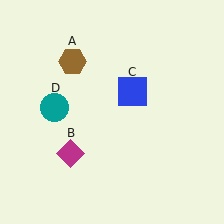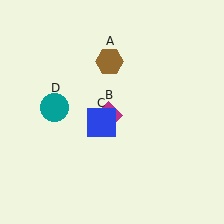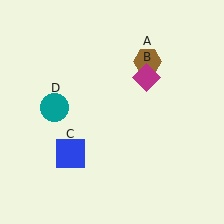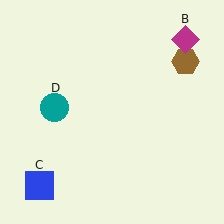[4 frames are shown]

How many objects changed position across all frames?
3 objects changed position: brown hexagon (object A), magenta diamond (object B), blue square (object C).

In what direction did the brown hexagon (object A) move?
The brown hexagon (object A) moved right.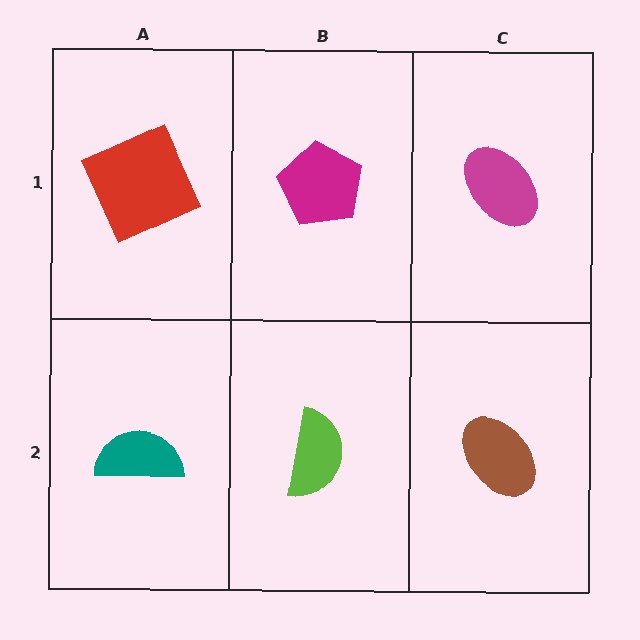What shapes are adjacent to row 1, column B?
A lime semicircle (row 2, column B), a red square (row 1, column A), a magenta ellipse (row 1, column C).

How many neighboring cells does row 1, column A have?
2.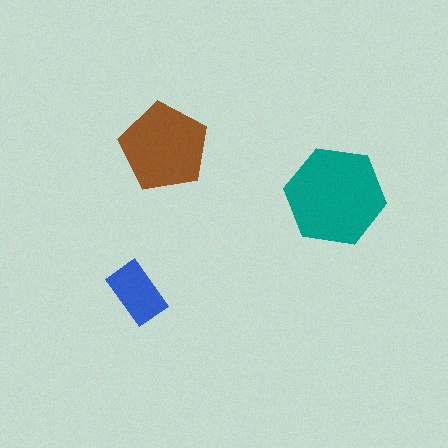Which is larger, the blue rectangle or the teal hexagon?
The teal hexagon.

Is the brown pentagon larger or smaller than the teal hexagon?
Smaller.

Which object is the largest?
The teal hexagon.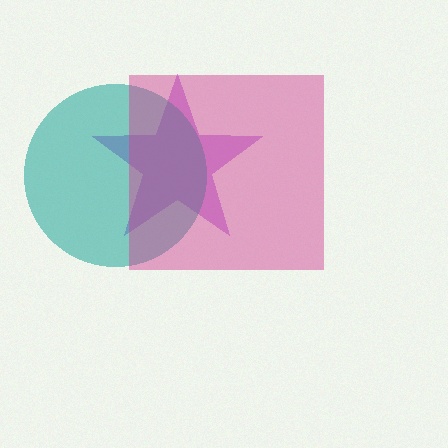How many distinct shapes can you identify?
There are 3 distinct shapes: a purple star, a teal circle, a magenta square.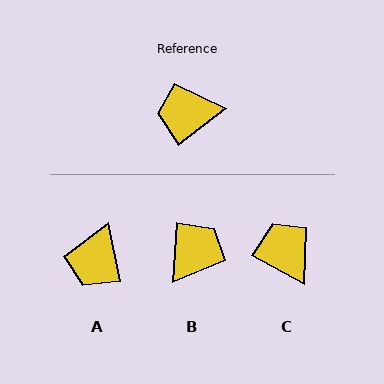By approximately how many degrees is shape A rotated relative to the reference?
Approximately 63 degrees counter-clockwise.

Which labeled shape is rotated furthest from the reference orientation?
B, about 132 degrees away.